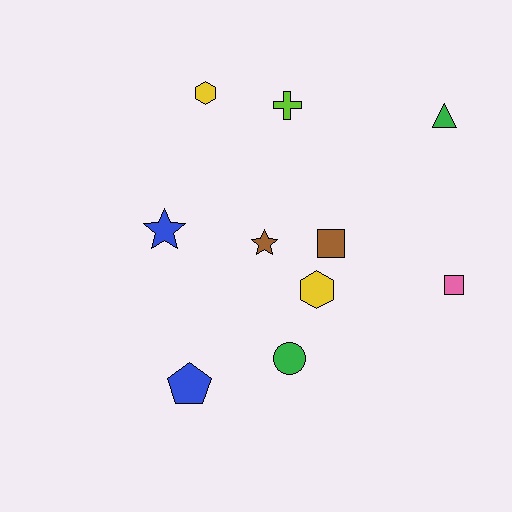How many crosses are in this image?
There is 1 cross.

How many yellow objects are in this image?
There are 2 yellow objects.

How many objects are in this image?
There are 10 objects.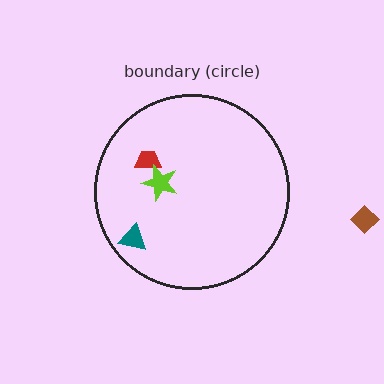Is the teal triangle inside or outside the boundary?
Inside.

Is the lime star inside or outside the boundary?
Inside.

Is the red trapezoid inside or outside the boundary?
Inside.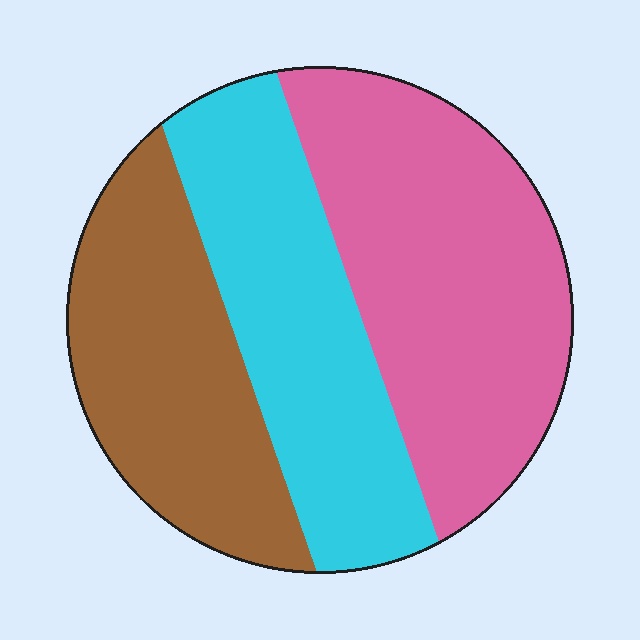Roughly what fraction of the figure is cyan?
Cyan takes up between a quarter and a half of the figure.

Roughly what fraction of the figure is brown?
Brown takes up between a sixth and a third of the figure.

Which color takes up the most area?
Pink, at roughly 40%.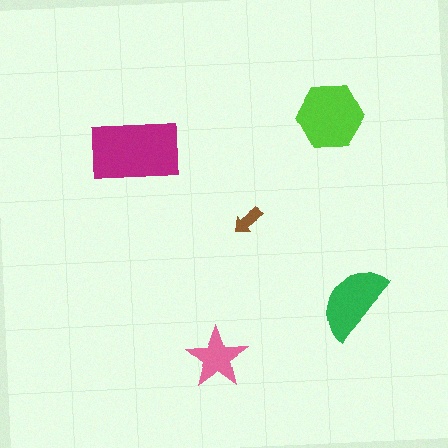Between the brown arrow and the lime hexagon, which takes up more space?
The lime hexagon.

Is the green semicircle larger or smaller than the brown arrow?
Larger.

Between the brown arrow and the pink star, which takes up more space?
The pink star.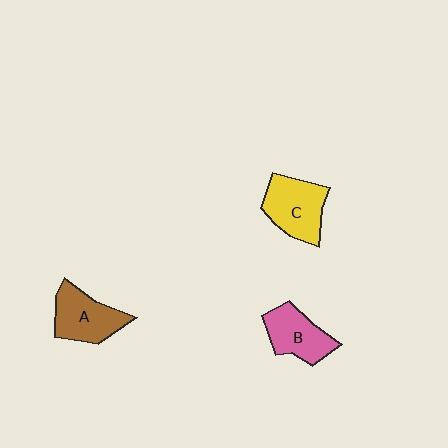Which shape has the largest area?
Shape C (yellow).